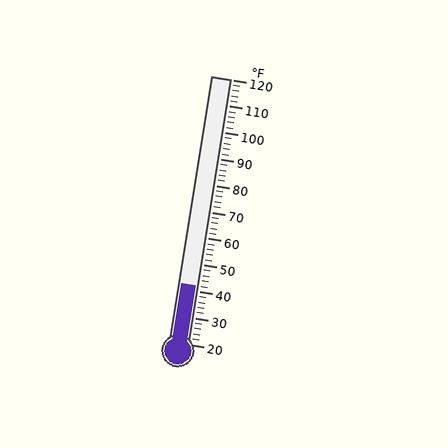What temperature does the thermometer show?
The thermometer shows approximately 42°F.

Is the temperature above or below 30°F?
The temperature is above 30°F.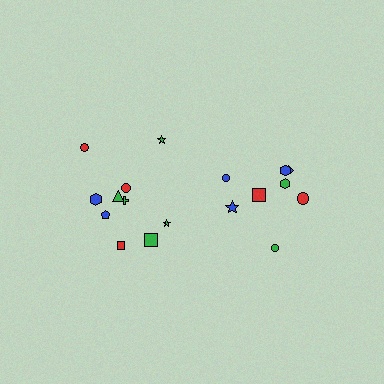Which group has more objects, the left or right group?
The left group.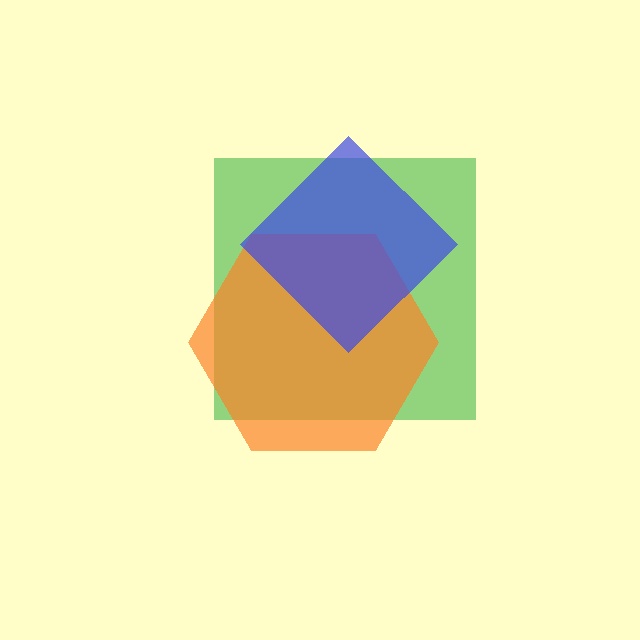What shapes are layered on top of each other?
The layered shapes are: a green square, an orange hexagon, a blue diamond.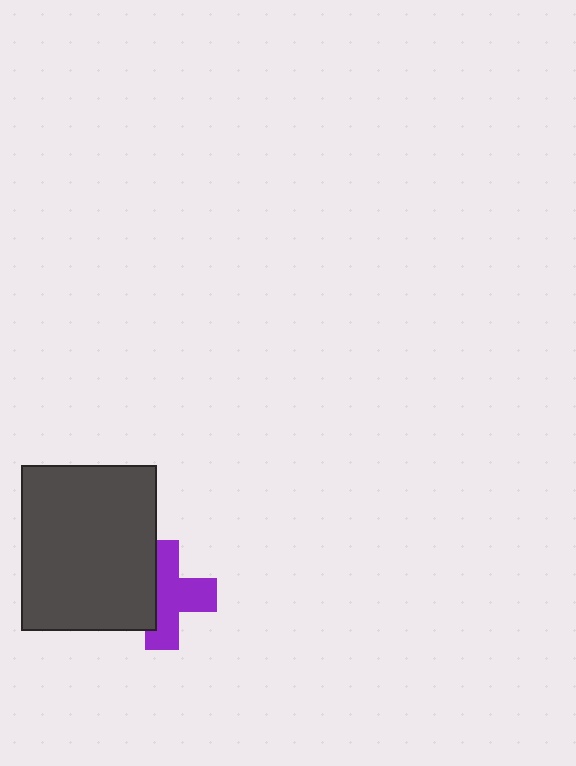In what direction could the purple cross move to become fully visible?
The purple cross could move right. That would shift it out from behind the dark gray rectangle entirely.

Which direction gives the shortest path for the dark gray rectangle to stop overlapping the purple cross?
Moving left gives the shortest separation.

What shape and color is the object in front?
The object in front is a dark gray rectangle.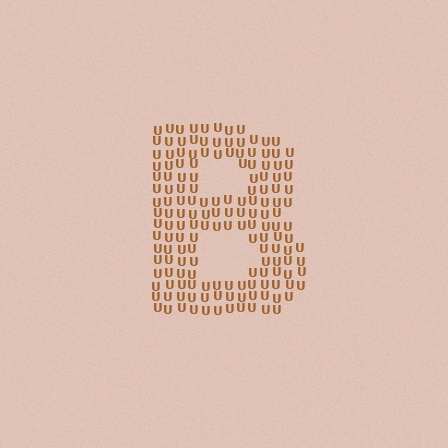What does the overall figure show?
The overall figure shows the letter B.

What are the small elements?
The small elements are letter U's.